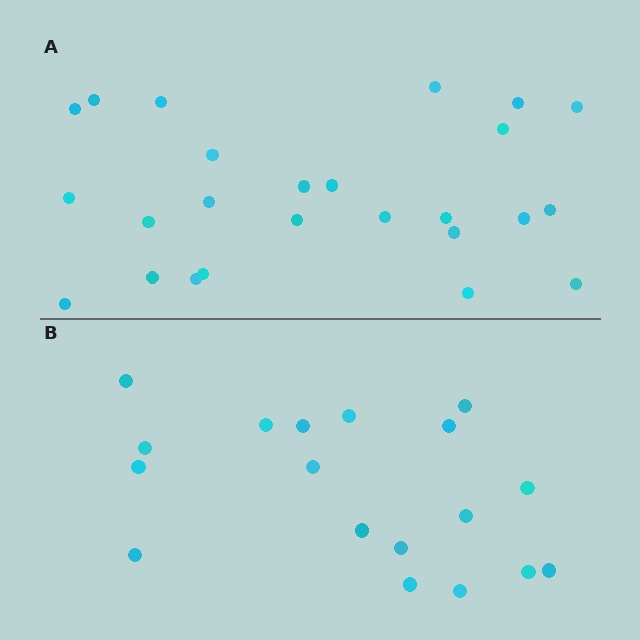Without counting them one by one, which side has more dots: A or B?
Region A (the top region) has more dots.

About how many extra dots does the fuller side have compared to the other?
Region A has roughly 8 or so more dots than region B.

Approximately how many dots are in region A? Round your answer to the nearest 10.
About 20 dots. (The exact count is 25, which rounds to 20.)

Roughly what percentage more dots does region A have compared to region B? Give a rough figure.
About 40% more.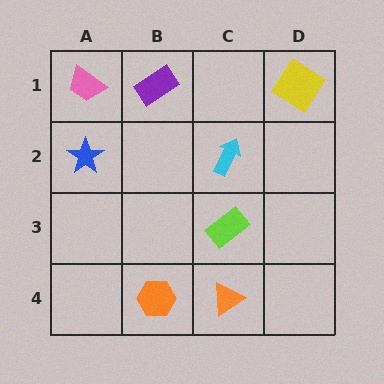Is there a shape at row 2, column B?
No, that cell is empty.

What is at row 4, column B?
An orange hexagon.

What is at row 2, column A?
A blue star.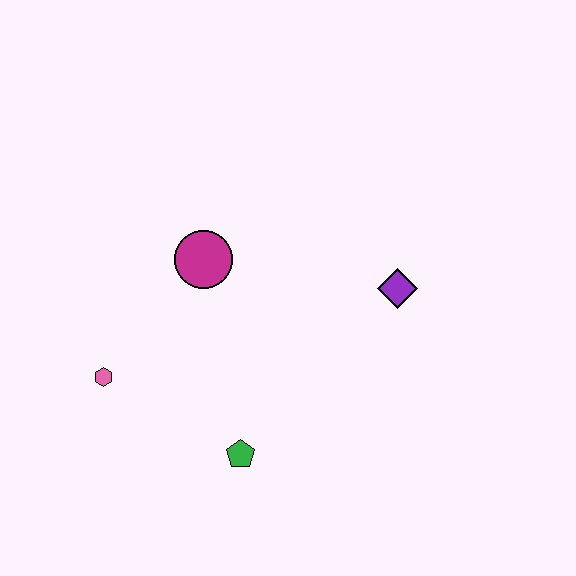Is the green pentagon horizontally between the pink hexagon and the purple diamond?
Yes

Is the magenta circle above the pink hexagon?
Yes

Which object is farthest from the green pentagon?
The purple diamond is farthest from the green pentagon.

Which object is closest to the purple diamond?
The magenta circle is closest to the purple diamond.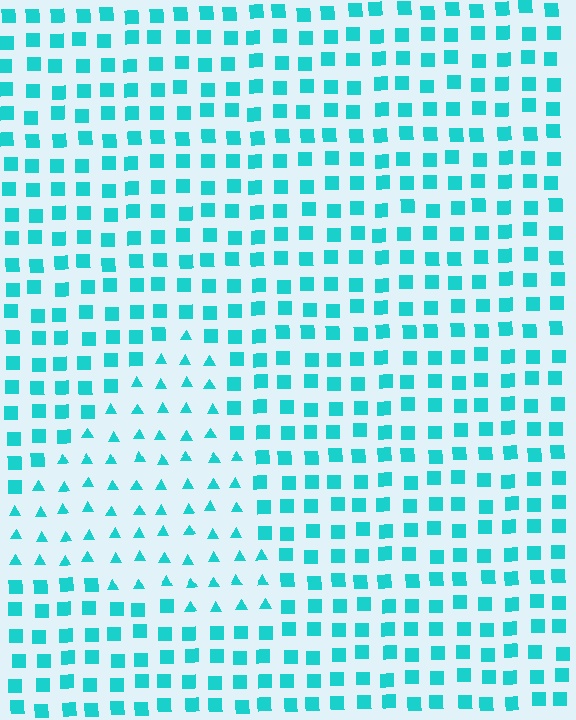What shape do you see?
I see a triangle.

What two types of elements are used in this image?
The image uses triangles inside the triangle region and squares outside it.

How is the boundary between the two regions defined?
The boundary is defined by a change in element shape: triangles inside vs. squares outside. All elements share the same color and spacing.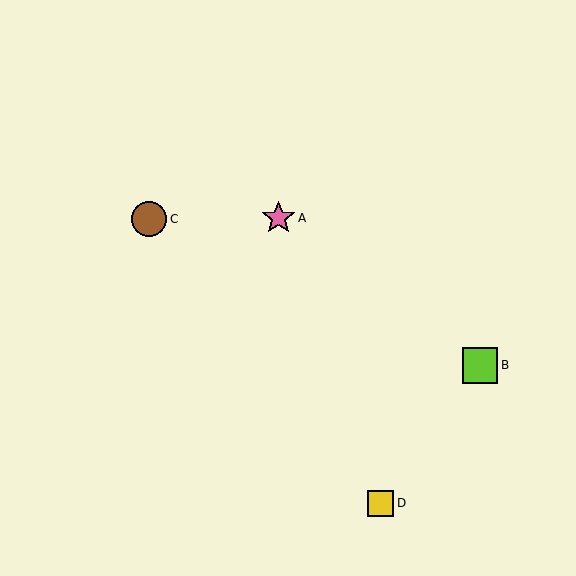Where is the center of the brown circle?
The center of the brown circle is at (149, 219).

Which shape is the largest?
The lime square (labeled B) is the largest.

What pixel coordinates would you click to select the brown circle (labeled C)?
Click at (149, 219) to select the brown circle C.